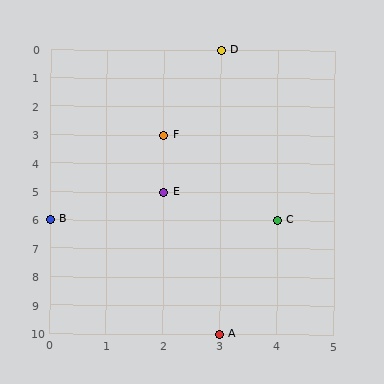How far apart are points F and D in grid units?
Points F and D are 1 column and 3 rows apart (about 3.2 grid units diagonally).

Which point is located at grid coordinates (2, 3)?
Point F is at (2, 3).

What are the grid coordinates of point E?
Point E is at grid coordinates (2, 5).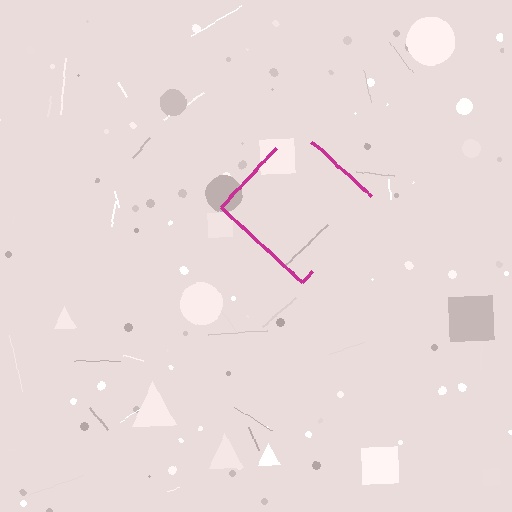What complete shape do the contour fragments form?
The contour fragments form a diamond.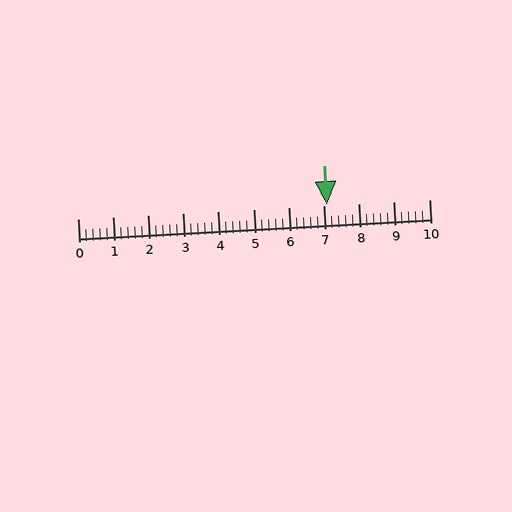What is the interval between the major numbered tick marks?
The major tick marks are spaced 1 units apart.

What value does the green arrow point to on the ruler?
The green arrow points to approximately 7.1.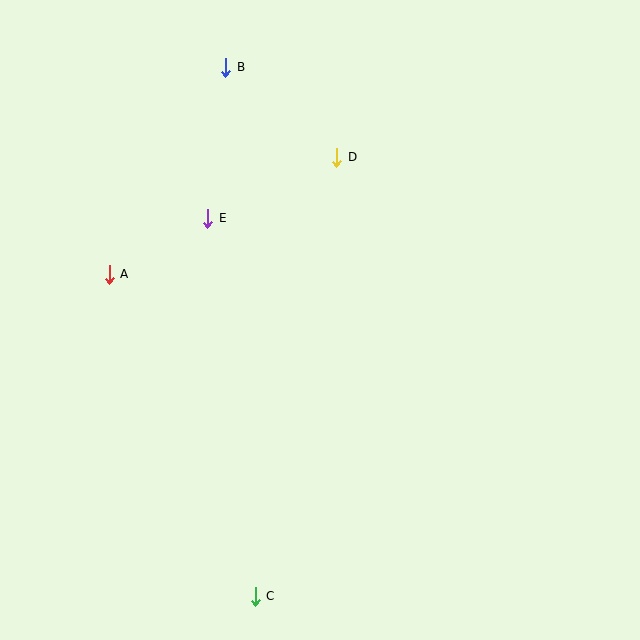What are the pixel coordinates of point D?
Point D is at (337, 157).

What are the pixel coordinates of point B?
Point B is at (226, 67).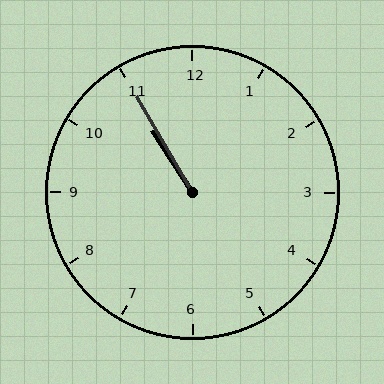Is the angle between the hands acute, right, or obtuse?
It is acute.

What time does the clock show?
10:55.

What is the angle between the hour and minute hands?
Approximately 2 degrees.